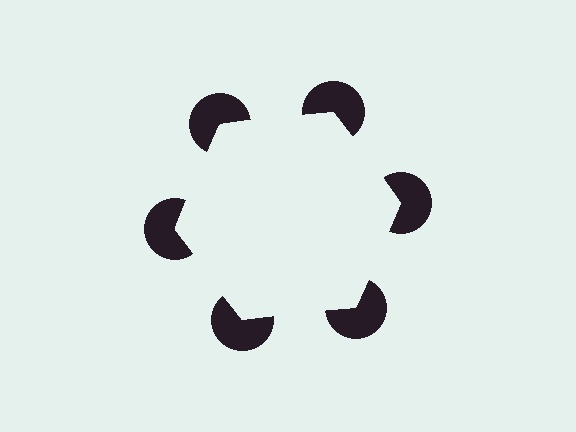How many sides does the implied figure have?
6 sides.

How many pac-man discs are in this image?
There are 6 — one at each vertex of the illusory hexagon.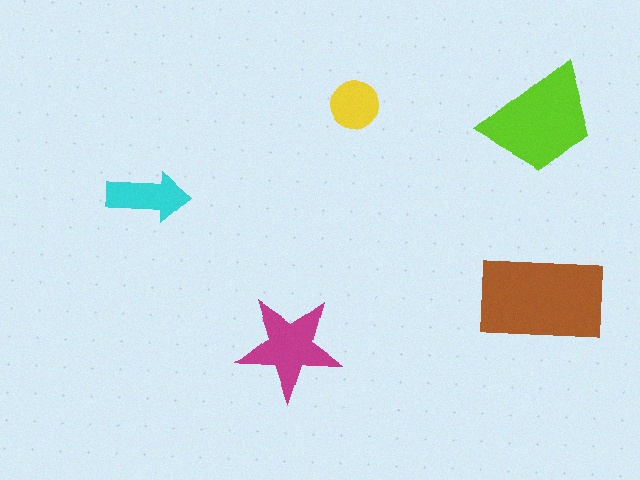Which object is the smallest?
The yellow circle.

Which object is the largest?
The brown rectangle.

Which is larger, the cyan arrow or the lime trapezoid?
The lime trapezoid.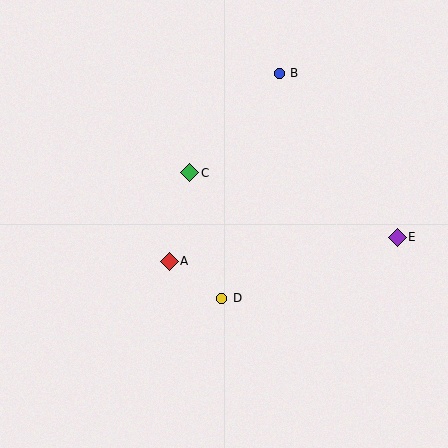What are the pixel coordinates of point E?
Point E is at (397, 237).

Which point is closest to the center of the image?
Point C at (190, 173) is closest to the center.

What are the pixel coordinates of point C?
Point C is at (190, 173).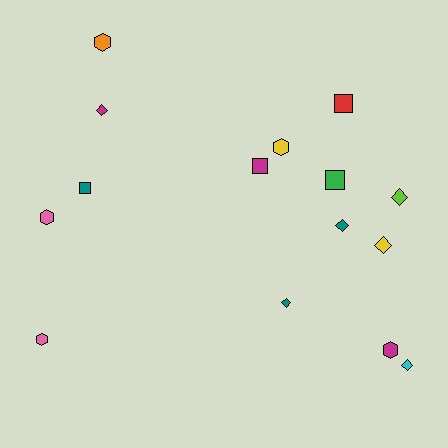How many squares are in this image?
There are 4 squares.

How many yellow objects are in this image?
There are 2 yellow objects.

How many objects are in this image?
There are 15 objects.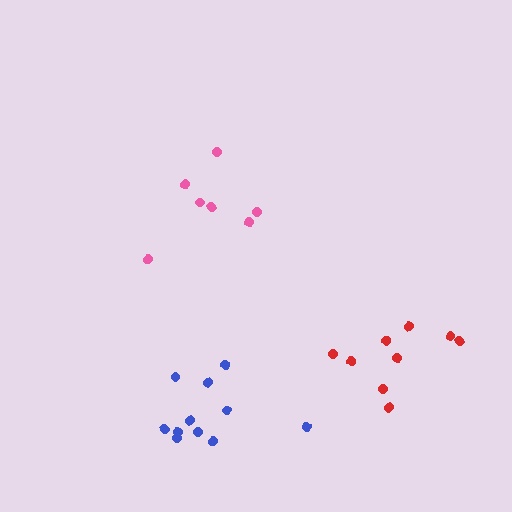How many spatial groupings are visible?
There are 3 spatial groupings.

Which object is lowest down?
The blue cluster is bottommost.